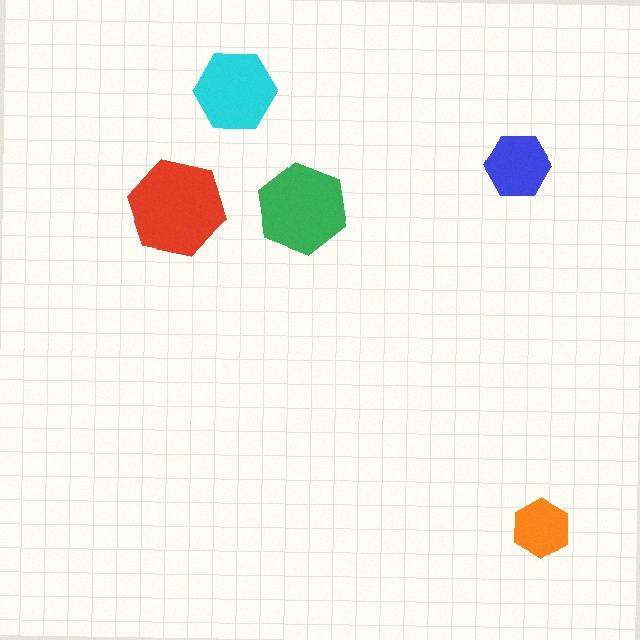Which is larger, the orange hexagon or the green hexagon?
The green one.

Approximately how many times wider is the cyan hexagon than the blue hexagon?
About 1.5 times wider.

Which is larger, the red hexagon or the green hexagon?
The red one.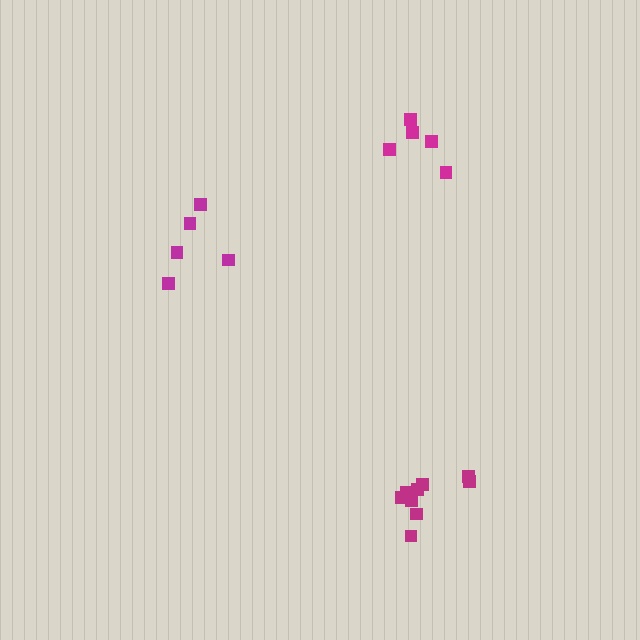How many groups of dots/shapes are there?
There are 3 groups.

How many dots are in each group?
Group 1: 5 dots, Group 2: 9 dots, Group 3: 5 dots (19 total).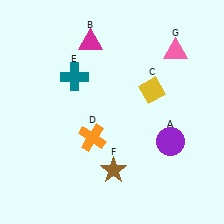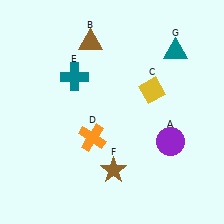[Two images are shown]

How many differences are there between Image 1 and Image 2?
There are 2 differences between the two images.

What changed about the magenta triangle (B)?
In Image 1, B is magenta. In Image 2, it changed to brown.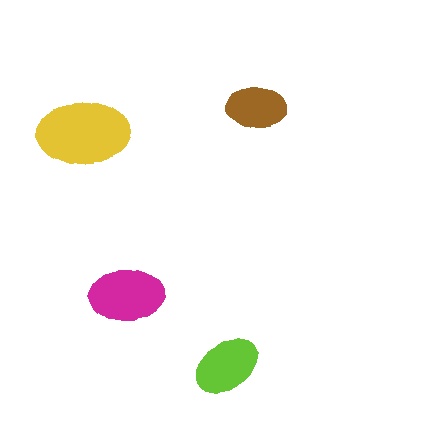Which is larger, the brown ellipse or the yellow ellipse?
The yellow one.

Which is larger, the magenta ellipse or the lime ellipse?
The magenta one.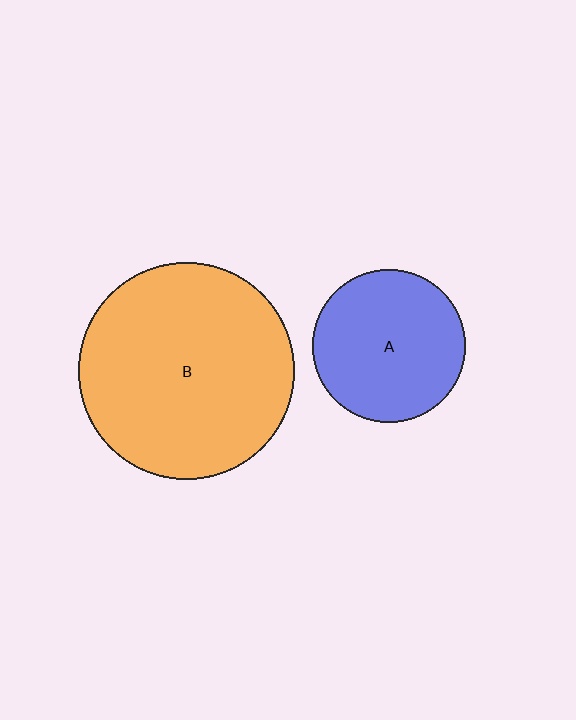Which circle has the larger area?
Circle B (orange).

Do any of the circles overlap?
No, none of the circles overlap.